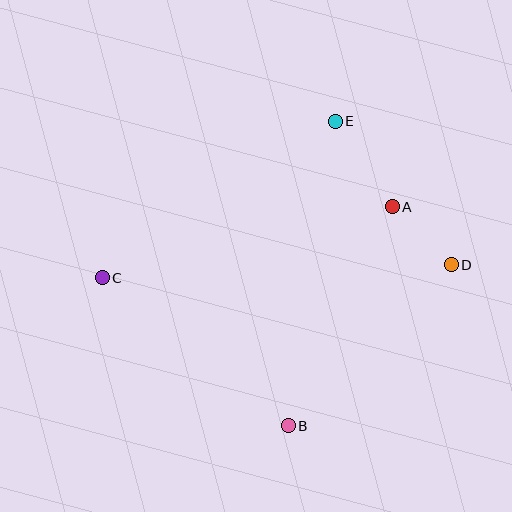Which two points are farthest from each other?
Points C and D are farthest from each other.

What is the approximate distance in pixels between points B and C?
The distance between B and C is approximately 238 pixels.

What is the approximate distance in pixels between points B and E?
The distance between B and E is approximately 308 pixels.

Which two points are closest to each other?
Points A and D are closest to each other.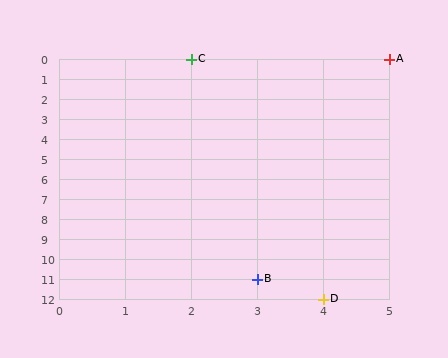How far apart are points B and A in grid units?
Points B and A are 2 columns and 11 rows apart (about 11.2 grid units diagonally).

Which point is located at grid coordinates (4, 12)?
Point D is at (4, 12).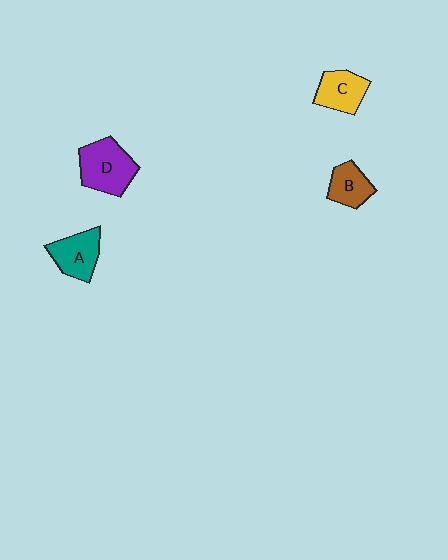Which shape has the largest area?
Shape D (purple).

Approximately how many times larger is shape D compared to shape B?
Approximately 1.6 times.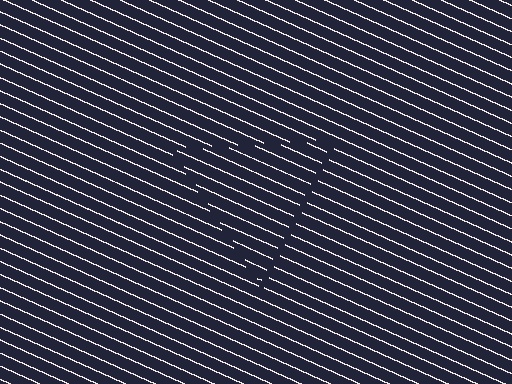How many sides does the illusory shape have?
3 sides — the line-ends trace a triangle.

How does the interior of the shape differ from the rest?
The interior of the shape contains the same grating, shifted by half a period — the contour is defined by the phase discontinuity where line-ends from the inner and outer gratings abut.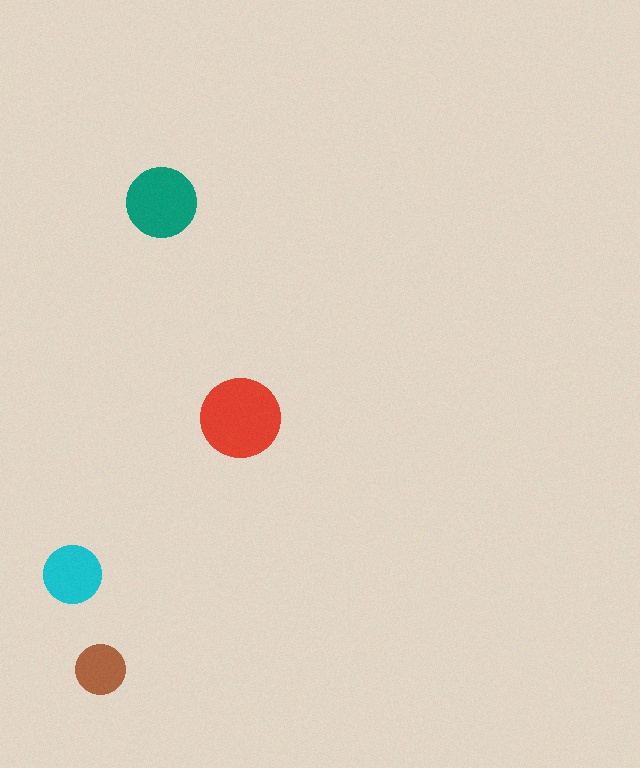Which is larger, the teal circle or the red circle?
The red one.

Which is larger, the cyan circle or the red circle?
The red one.